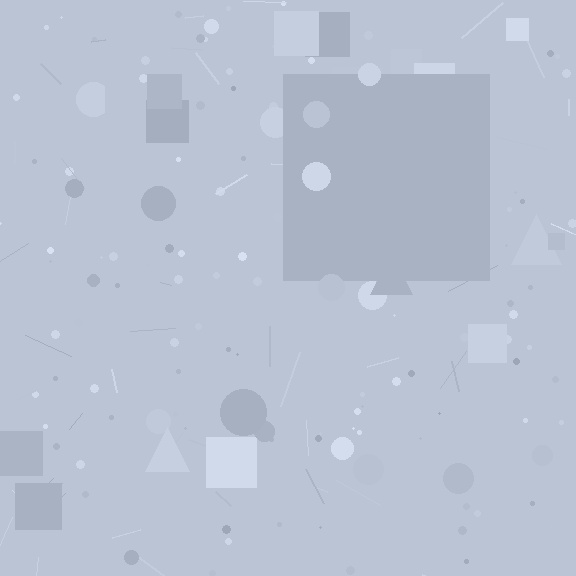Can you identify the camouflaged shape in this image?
The camouflaged shape is a square.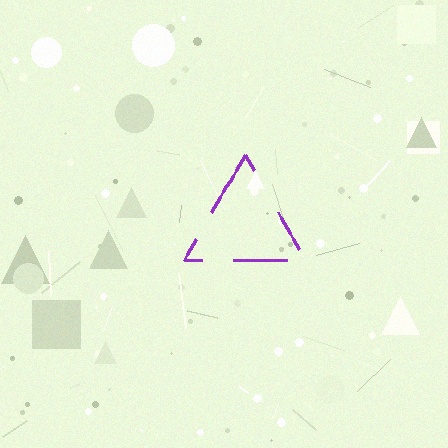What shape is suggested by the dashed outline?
The dashed outline suggests a triangle.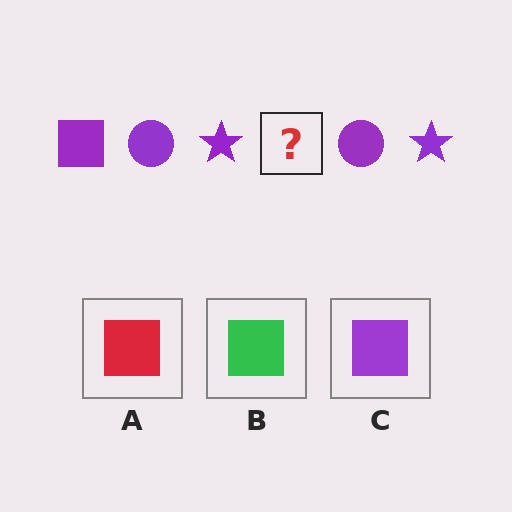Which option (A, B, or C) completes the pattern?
C.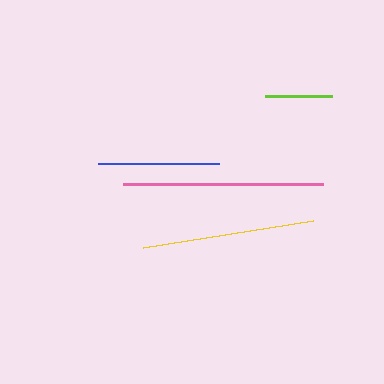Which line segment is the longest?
The pink line is the longest at approximately 200 pixels.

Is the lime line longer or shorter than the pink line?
The pink line is longer than the lime line.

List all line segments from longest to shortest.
From longest to shortest: pink, yellow, blue, lime.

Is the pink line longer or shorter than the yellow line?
The pink line is longer than the yellow line.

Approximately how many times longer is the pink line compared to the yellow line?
The pink line is approximately 1.2 times the length of the yellow line.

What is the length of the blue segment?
The blue segment is approximately 121 pixels long.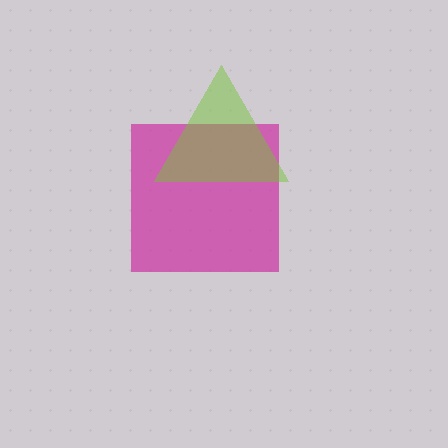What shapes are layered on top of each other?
The layered shapes are: a magenta square, a lime triangle.